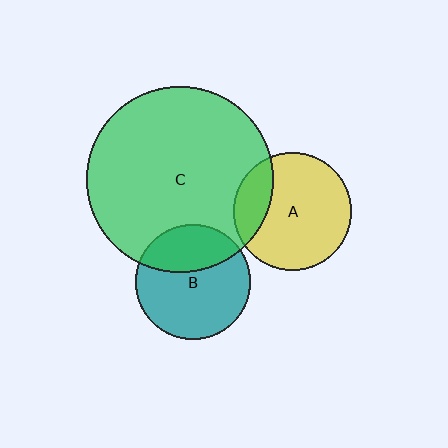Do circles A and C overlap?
Yes.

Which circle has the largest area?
Circle C (green).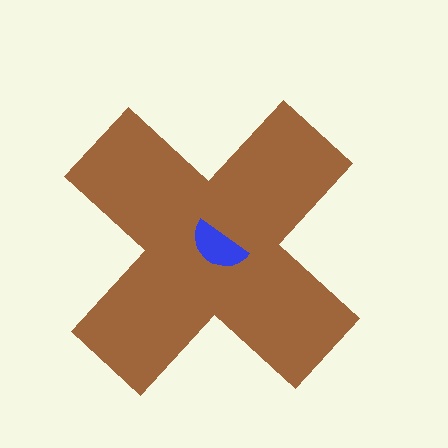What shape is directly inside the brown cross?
The blue semicircle.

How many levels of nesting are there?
2.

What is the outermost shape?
The brown cross.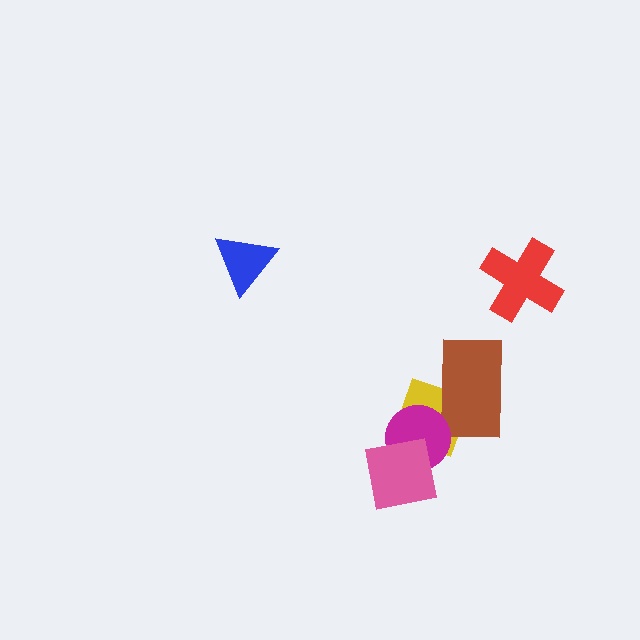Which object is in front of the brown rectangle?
The magenta circle is in front of the brown rectangle.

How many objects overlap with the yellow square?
3 objects overlap with the yellow square.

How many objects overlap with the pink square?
2 objects overlap with the pink square.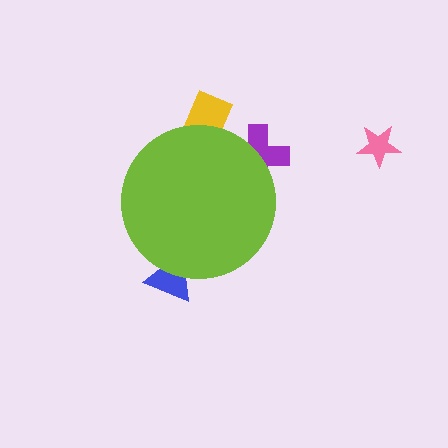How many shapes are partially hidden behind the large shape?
3 shapes are partially hidden.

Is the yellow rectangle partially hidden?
Yes, the yellow rectangle is partially hidden behind the lime circle.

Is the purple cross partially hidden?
Yes, the purple cross is partially hidden behind the lime circle.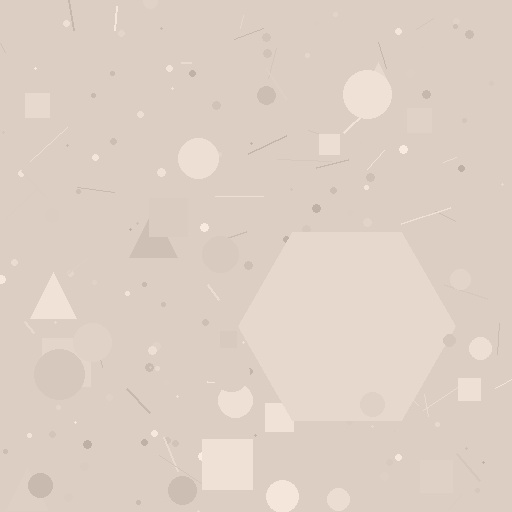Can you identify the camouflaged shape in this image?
The camouflaged shape is a hexagon.